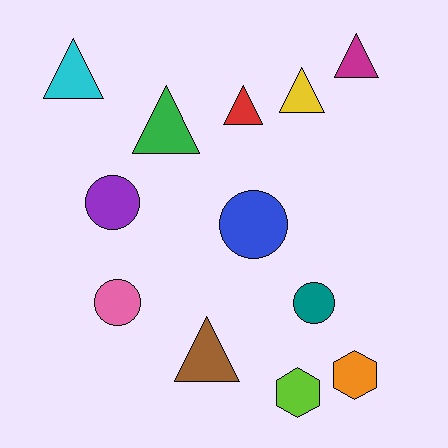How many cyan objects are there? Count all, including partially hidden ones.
There is 1 cyan object.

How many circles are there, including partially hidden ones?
There are 4 circles.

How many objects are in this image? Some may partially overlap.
There are 12 objects.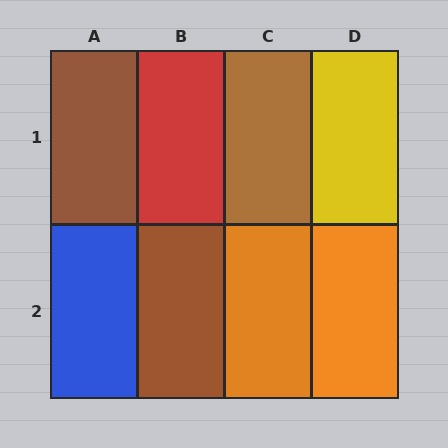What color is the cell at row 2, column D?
Orange.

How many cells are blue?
1 cell is blue.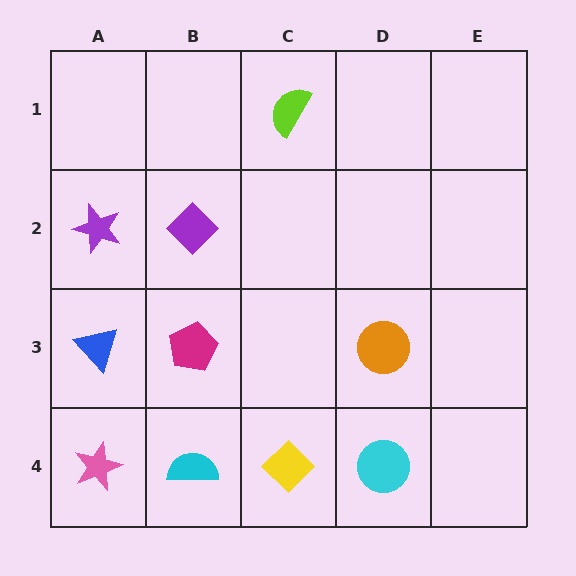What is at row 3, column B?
A magenta pentagon.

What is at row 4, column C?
A yellow diamond.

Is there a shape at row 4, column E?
No, that cell is empty.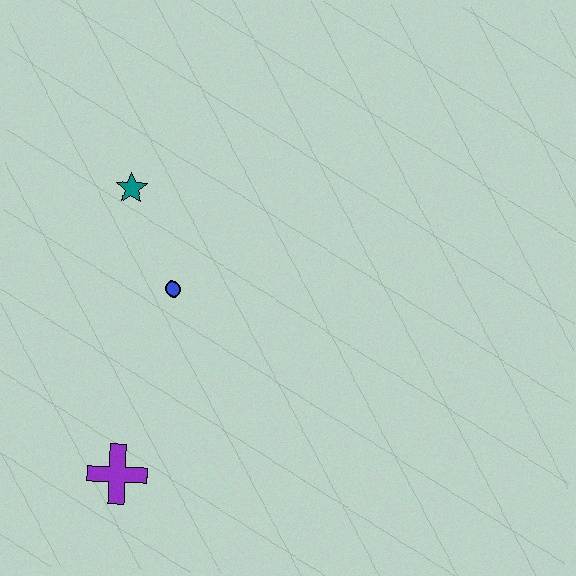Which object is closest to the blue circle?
The teal star is closest to the blue circle.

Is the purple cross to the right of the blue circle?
No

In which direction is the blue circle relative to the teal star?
The blue circle is below the teal star.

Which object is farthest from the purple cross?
The teal star is farthest from the purple cross.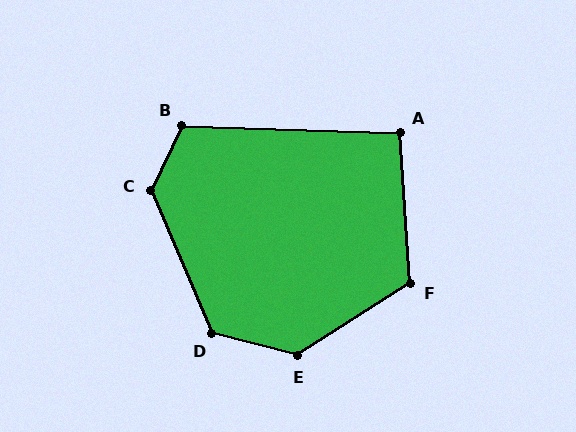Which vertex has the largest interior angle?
E, at approximately 133 degrees.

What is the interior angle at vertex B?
Approximately 114 degrees (obtuse).